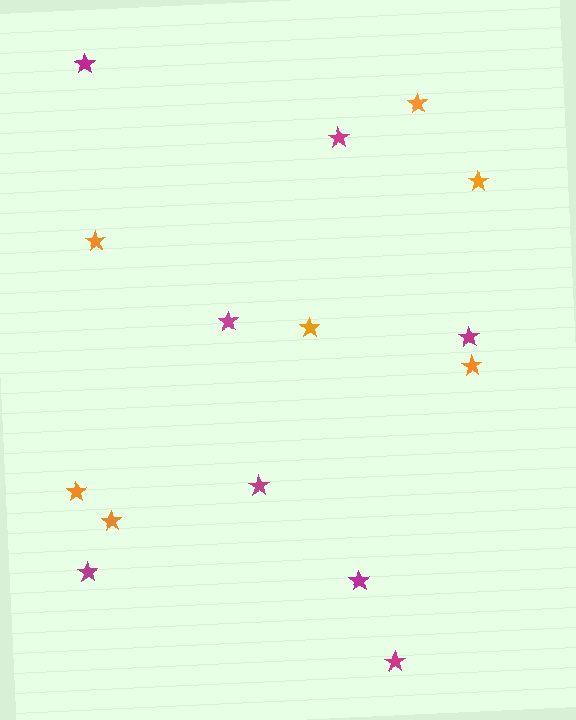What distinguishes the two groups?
There are 2 groups: one group of magenta stars (8) and one group of orange stars (7).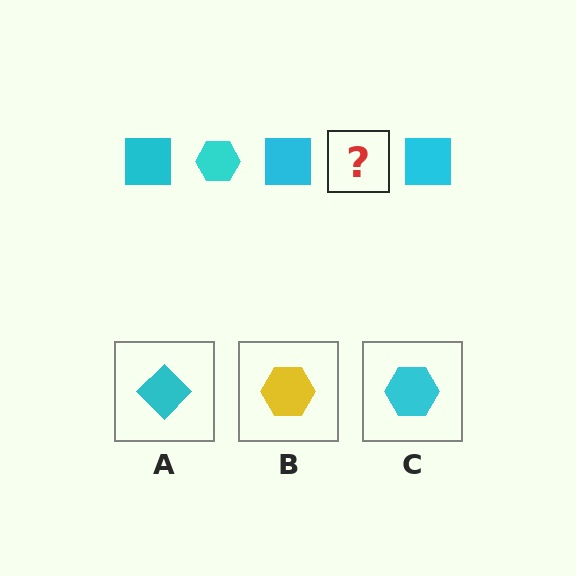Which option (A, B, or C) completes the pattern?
C.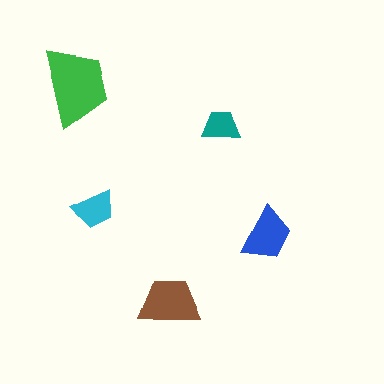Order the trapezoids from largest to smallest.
the green one, the brown one, the blue one, the cyan one, the teal one.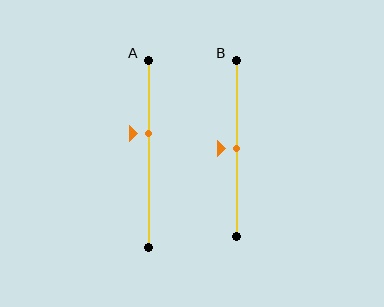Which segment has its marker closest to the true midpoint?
Segment B has its marker closest to the true midpoint.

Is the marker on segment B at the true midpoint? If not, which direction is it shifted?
Yes, the marker on segment B is at the true midpoint.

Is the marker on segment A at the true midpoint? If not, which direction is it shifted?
No, the marker on segment A is shifted upward by about 11% of the segment length.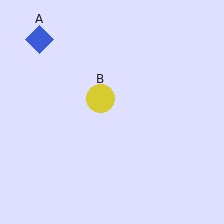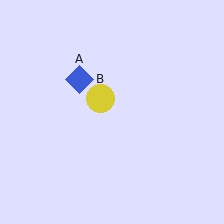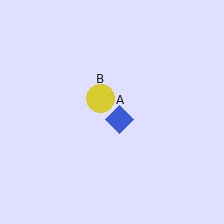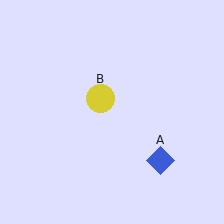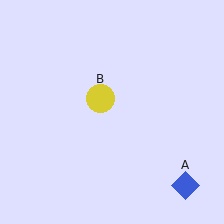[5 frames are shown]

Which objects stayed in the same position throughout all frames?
Yellow circle (object B) remained stationary.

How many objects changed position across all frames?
1 object changed position: blue diamond (object A).